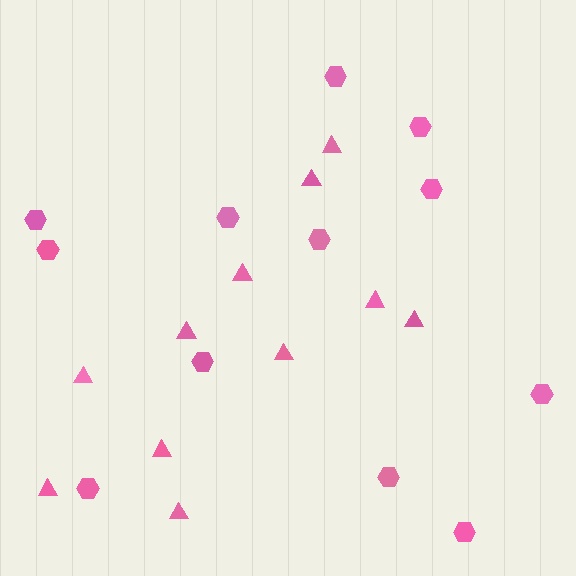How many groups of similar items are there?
There are 2 groups: one group of triangles (11) and one group of hexagons (12).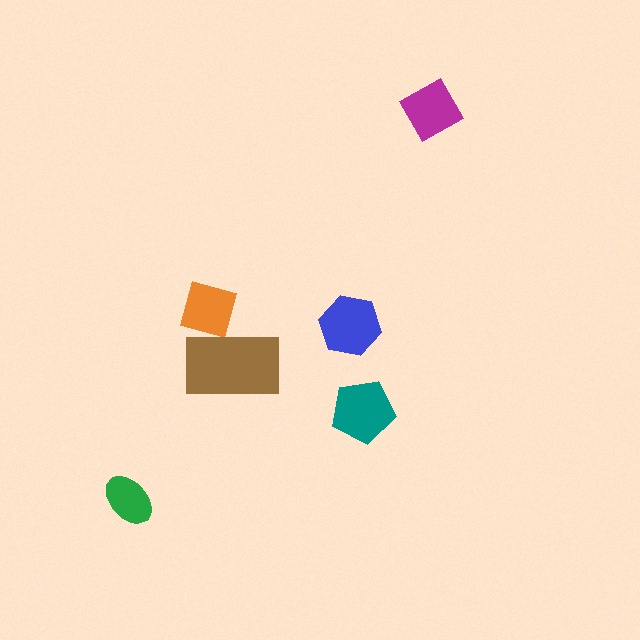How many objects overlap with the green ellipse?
0 objects overlap with the green ellipse.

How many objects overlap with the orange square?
1 object overlaps with the orange square.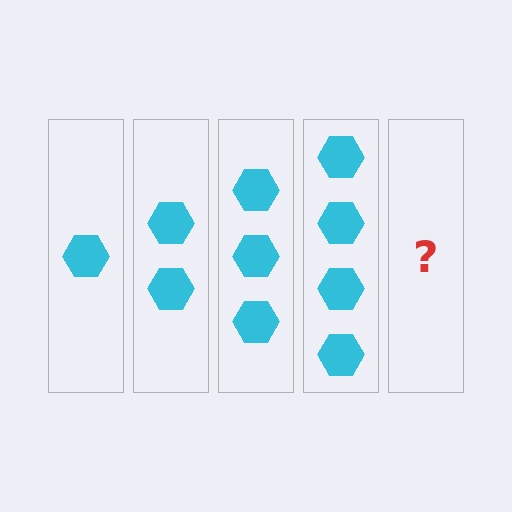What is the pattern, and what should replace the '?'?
The pattern is that each step adds one more hexagon. The '?' should be 5 hexagons.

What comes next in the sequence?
The next element should be 5 hexagons.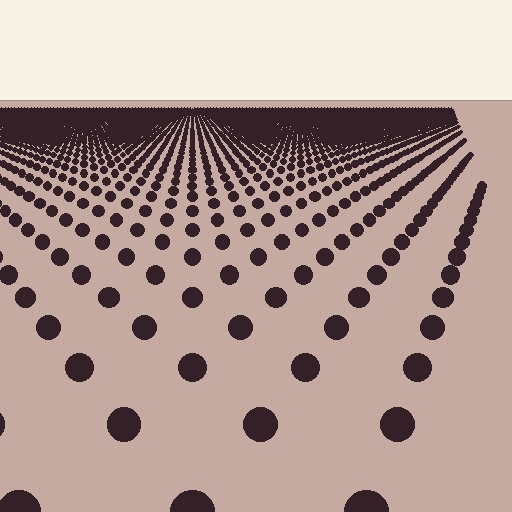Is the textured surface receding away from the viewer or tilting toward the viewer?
The surface is receding away from the viewer. Texture elements get smaller and denser toward the top.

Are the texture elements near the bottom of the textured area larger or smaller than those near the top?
Larger. Near the bottom, elements are closer to the viewer and appear at a bigger on-screen size.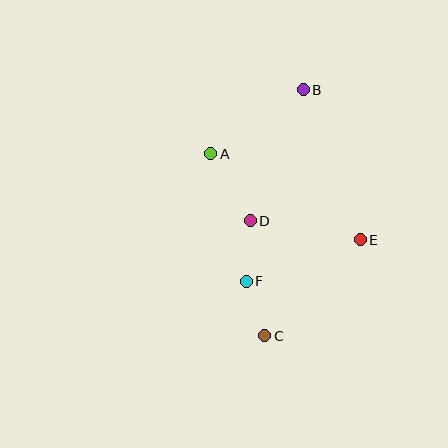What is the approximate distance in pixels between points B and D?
The distance between B and D is approximately 141 pixels.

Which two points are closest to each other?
Points C and F are closest to each other.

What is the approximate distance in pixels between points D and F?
The distance between D and F is approximately 61 pixels.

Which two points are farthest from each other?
Points B and C are farthest from each other.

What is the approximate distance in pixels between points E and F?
The distance between E and F is approximately 121 pixels.